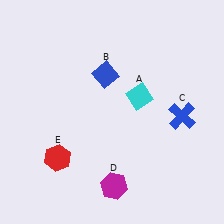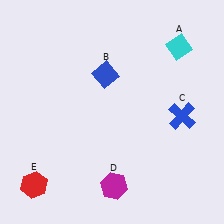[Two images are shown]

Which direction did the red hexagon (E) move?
The red hexagon (E) moved down.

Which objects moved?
The objects that moved are: the cyan diamond (A), the red hexagon (E).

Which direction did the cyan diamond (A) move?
The cyan diamond (A) moved up.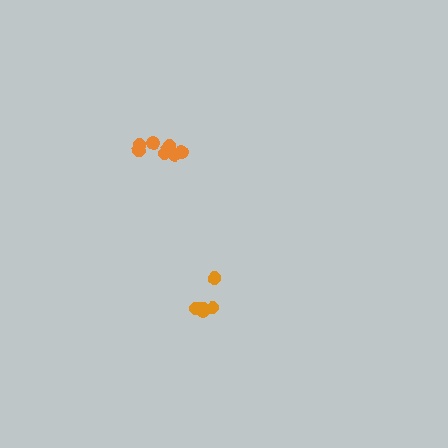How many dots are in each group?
Group 1: 8 dots, Group 2: 6 dots (14 total).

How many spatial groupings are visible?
There are 2 spatial groupings.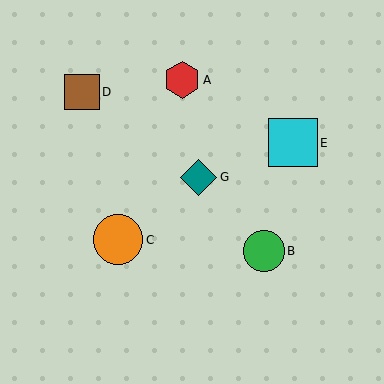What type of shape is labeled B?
Shape B is a green circle.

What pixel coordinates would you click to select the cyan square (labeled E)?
Click at (293, 143) to select the cyan square E.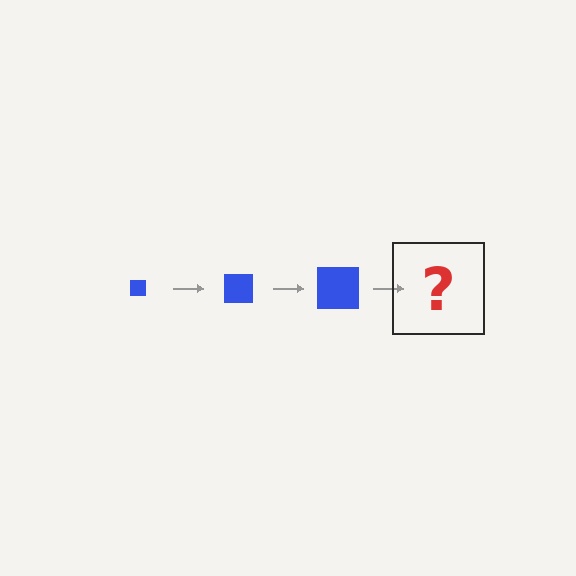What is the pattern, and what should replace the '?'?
The pattern is that the square gets progressively larger each step. The '?' should be a blue square, larger than the previous one.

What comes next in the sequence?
The next element should be a blue square, larger than the previous one.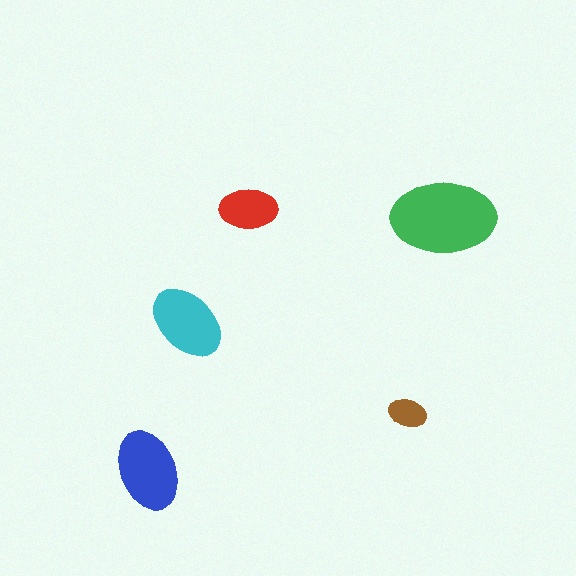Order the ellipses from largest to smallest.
the green one, the blue one, the cyan one, the red one, the brown one.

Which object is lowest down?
The blue ellipse is bottommost.